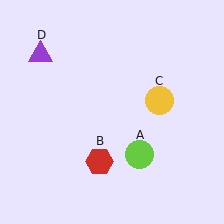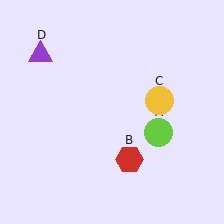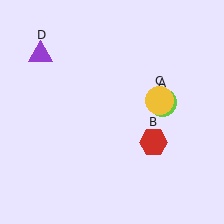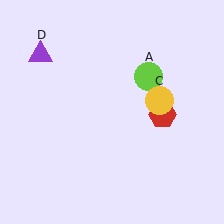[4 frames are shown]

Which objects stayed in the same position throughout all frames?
Yellow circle (object C) and purple triangle (object D) remained stationary.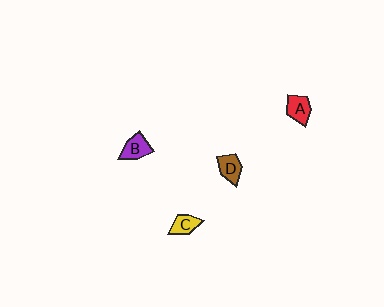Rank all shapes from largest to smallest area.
From largest to smallest: B (purple), A (red), D (brown), C (yellow).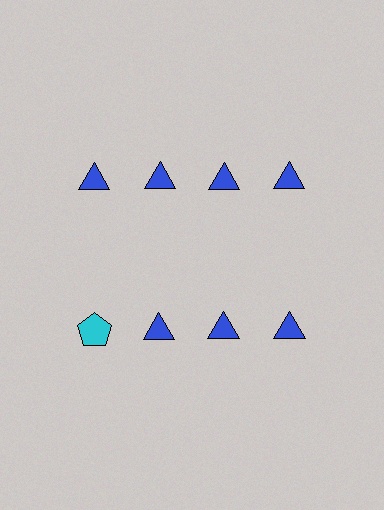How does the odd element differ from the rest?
It differs in both color (cyan instead of blue) and shape (pentagon instead of triangle).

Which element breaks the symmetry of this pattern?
The cyan pentagon in the second row, leftmost column breaks the symmetry. All other shapes are blue triangles.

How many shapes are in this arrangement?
There are 8 shapes arranged in a grid pattern.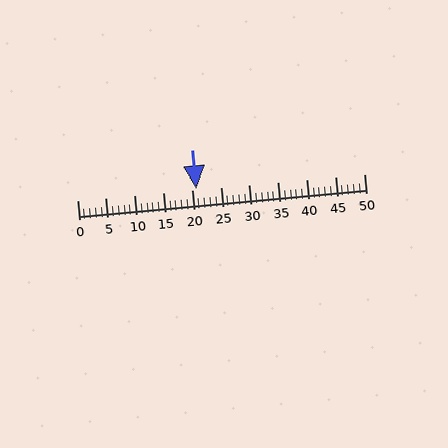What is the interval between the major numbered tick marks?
The major tick marks are spaced 5 units apart.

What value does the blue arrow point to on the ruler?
The blue arrow points to approximately 21.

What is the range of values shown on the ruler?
The ruler shows values from 0 to 50.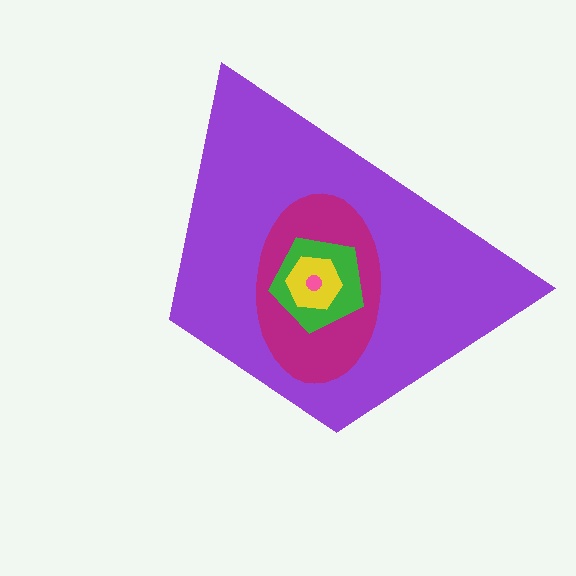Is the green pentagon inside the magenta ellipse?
Yes.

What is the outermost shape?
The purple trapezoid.